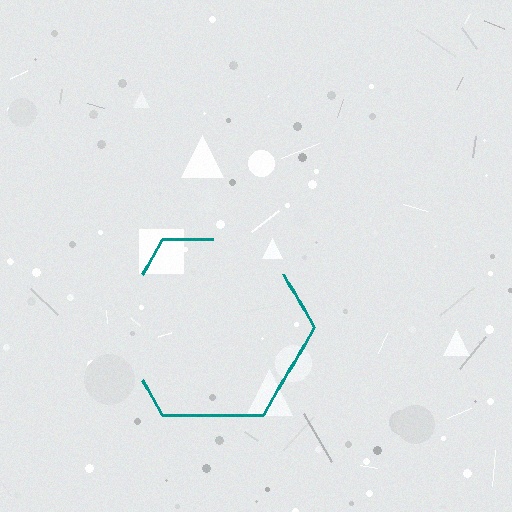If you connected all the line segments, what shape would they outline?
They would outline a hexagon.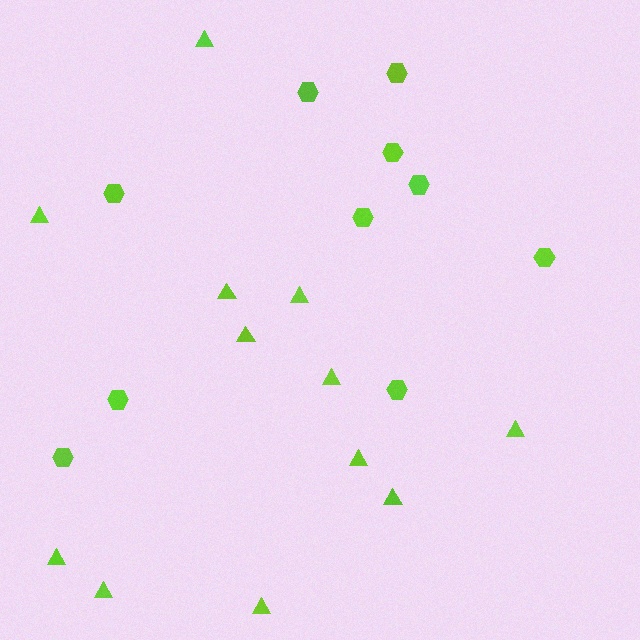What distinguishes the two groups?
There are 2 groups: one group of hexagons (10) and one group of triangles (12).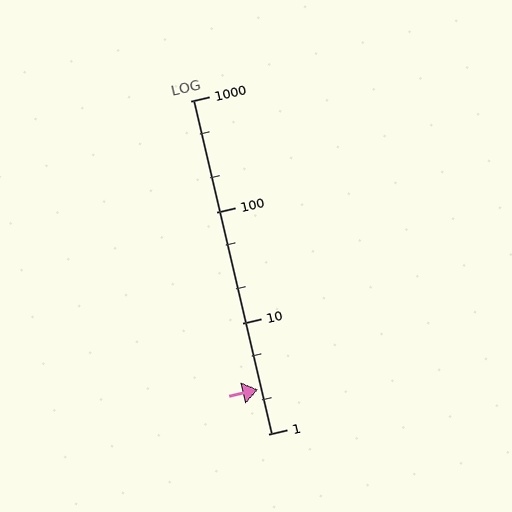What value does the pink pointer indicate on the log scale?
The pointer indicates approximately 2.5.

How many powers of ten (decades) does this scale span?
The scale spans 3 decades, from 1 to 1000.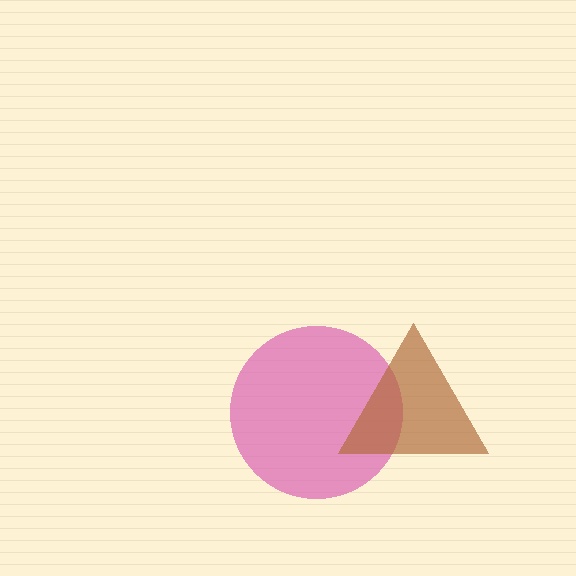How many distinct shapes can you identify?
There are 2 distinct shapes: a pink circle, a brown triangle.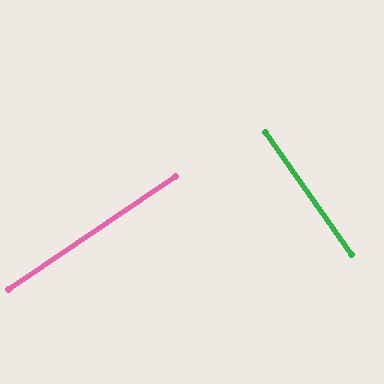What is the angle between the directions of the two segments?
Approximately 89 degrees.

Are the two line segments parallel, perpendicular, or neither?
Perpendicular — they meet at approximately 89°.